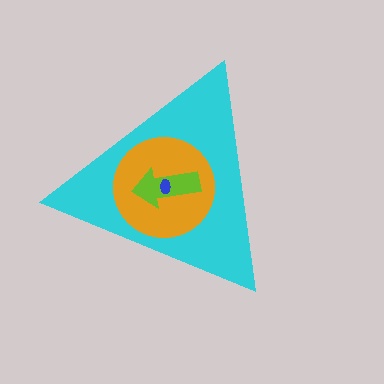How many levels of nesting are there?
4.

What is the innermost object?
The blue ellipse.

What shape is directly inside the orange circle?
The lime arrow.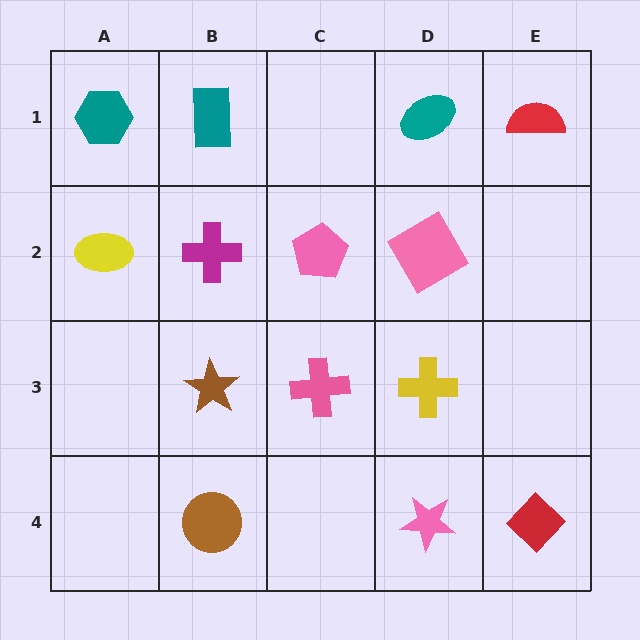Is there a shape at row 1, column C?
No, that cell is empty.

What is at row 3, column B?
A brown star.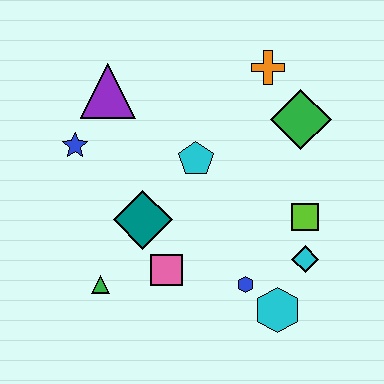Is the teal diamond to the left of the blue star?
No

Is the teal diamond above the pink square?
Yes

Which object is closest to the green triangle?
The pink square is closest to the green triangle.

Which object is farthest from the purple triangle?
The cyan hexagon is farthest from the purple triangle.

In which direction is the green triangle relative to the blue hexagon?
The green triangle is to the left of the blue hexagon.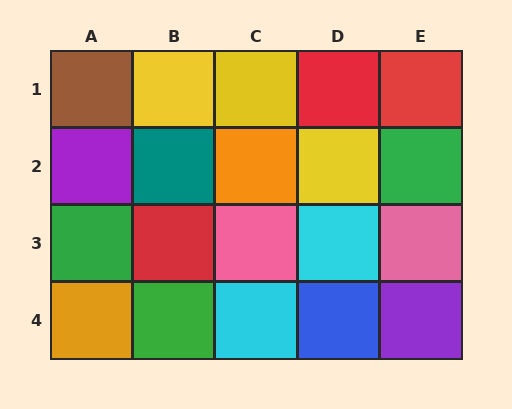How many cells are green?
3 cells are green.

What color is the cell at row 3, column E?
Pink.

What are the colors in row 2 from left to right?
Purple, teal, orange, yellow, green.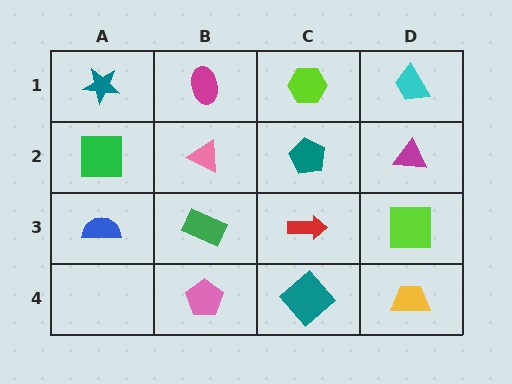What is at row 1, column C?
A lime hexagon.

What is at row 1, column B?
A magenta ellipse.